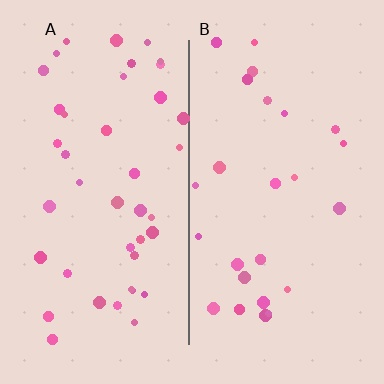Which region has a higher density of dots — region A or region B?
A (the left).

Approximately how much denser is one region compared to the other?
Approximately 1.7× — region A over region B.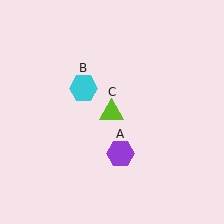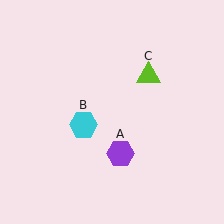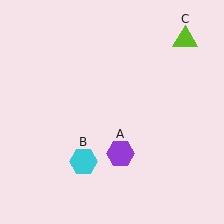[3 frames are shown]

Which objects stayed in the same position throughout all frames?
Purple hexagon (object A) remained stationary.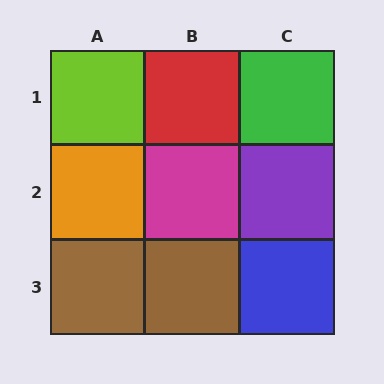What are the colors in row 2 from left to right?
Orange, magenta, purple.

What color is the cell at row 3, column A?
Brown.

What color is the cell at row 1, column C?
Green.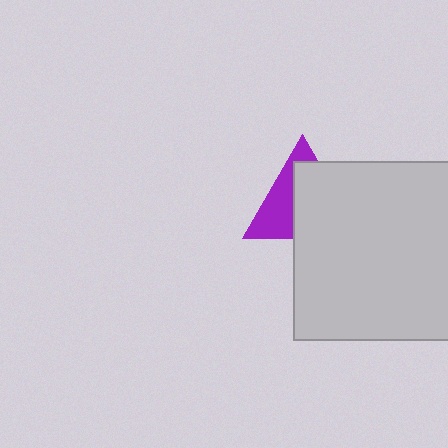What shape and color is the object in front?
The object in front is a light gray square.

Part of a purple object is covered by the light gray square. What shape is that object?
It is a triangle.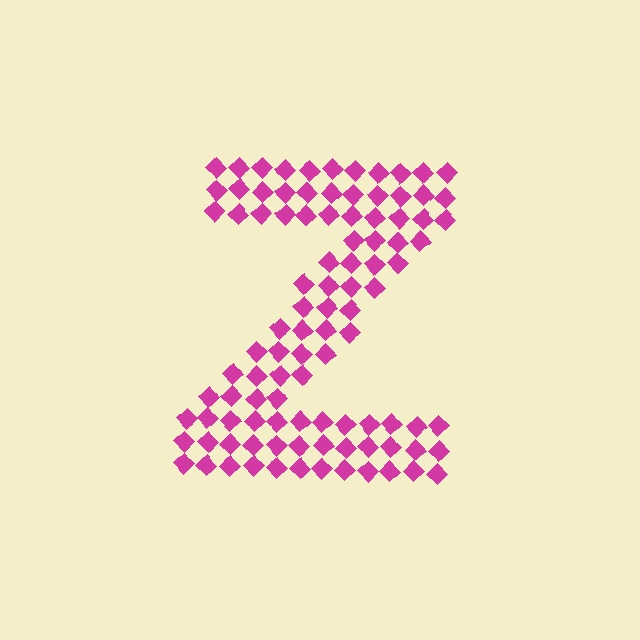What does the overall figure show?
The overall figure shows the letter Z.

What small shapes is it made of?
It is made of small diamonds.